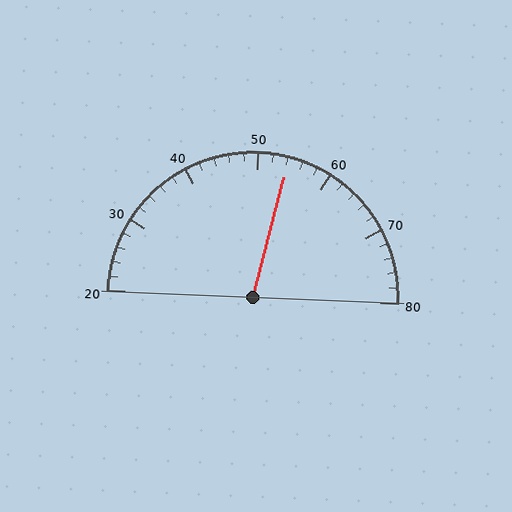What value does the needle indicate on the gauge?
The needle indicates approximately 54.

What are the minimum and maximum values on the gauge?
The gauge ranges from 20 to 80.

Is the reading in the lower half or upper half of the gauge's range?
The reading is in the upper half of the range (20 to 80).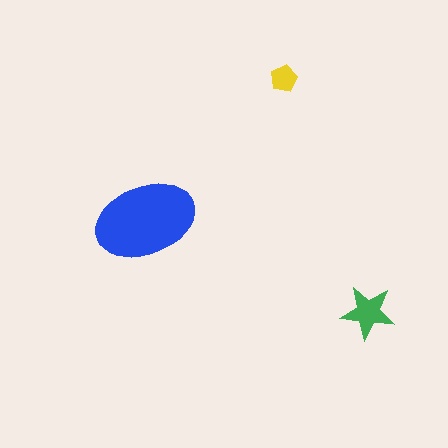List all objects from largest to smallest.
The blue ellipse, the green star, the yellow pentagon.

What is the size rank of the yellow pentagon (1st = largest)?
3rd.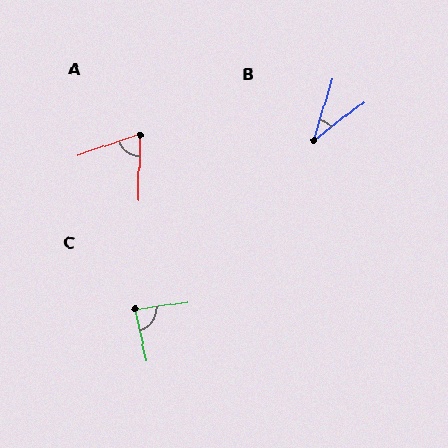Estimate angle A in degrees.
Approximately 70 degrees.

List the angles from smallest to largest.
B (35°), A (70°), C (85°).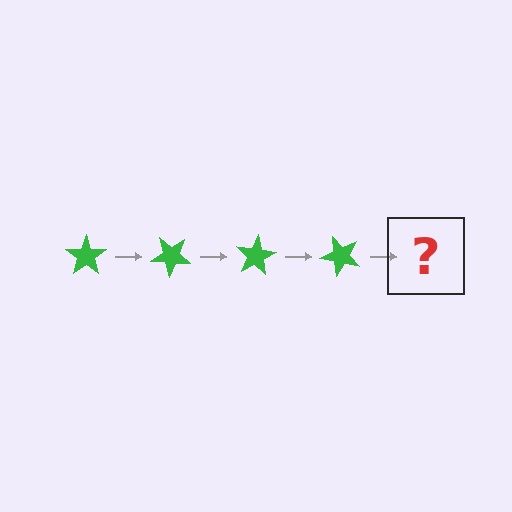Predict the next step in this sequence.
The next step is a green star rotated 160 degrees.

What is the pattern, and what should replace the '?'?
The pattern is that the star rotates 40 degrees each step. The '?' should be a green star rotated 160 degrees.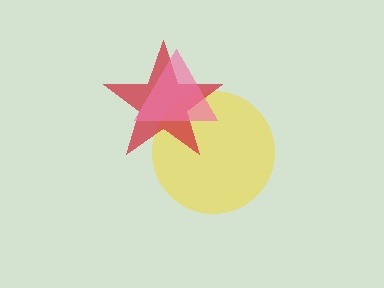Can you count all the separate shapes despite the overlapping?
Yes, there are 3 separate shapes.